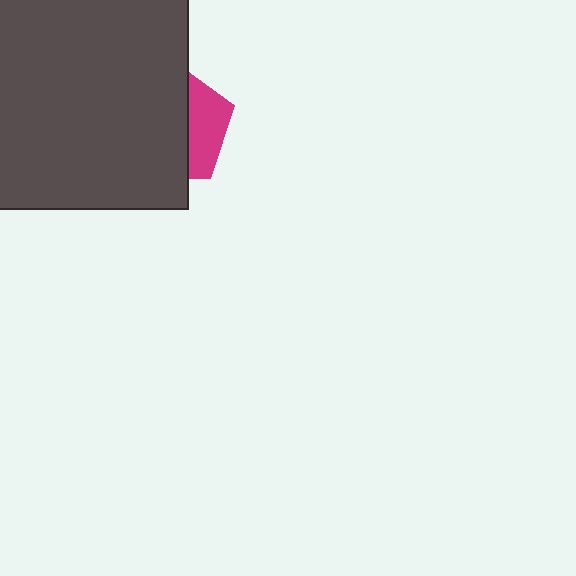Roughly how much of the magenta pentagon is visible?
A small part of it is visible (roughly 31%).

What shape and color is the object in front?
The object in front is a dark gray rectangle.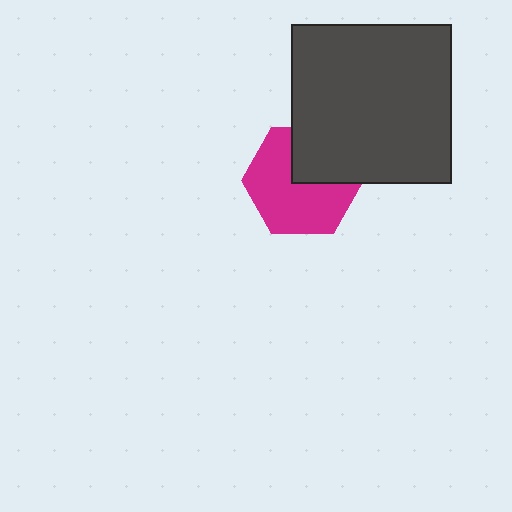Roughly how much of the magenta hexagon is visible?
Most of it is visible (roughly 67%).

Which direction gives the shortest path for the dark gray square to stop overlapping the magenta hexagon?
Moving up gives the shortest separation.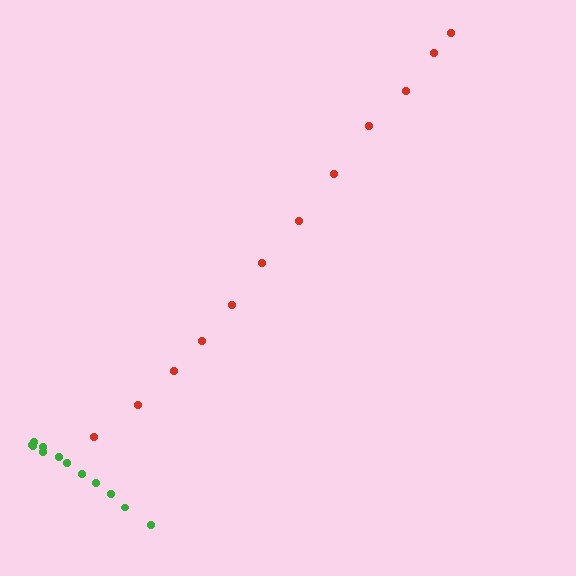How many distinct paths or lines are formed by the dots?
There are 2 distinct paths.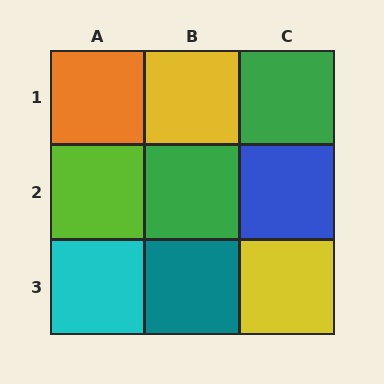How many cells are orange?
1 cell is orange.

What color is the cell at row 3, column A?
Cyan.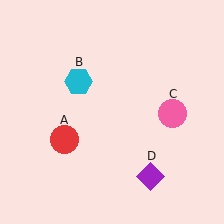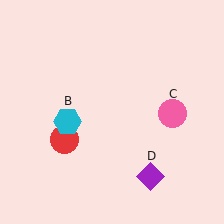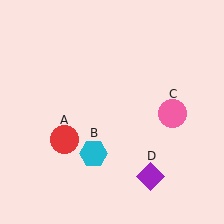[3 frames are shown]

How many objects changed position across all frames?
1 object changed position: cyan hexagon (object B).